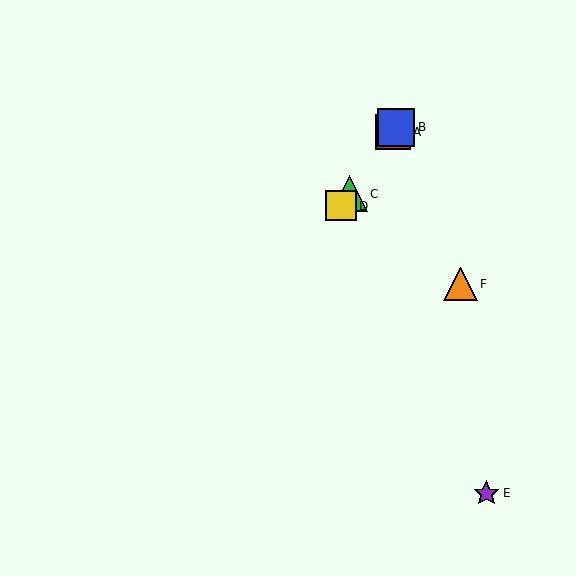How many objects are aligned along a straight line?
4 objects (A, B, C, D) are aligned along a straight line.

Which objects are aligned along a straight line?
Objects A, B, C, D are aligned along a straight line.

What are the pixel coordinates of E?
Object E is at (486, 493).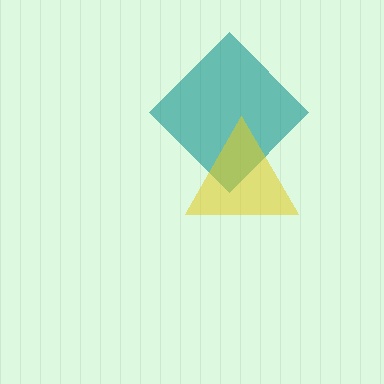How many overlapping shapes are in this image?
There are 2 overlapping shapes in the image.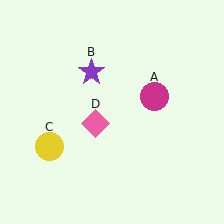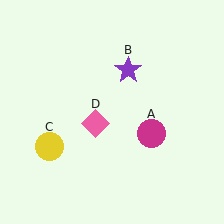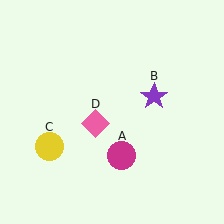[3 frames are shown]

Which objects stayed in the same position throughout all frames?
Yellow circle (object C) and pink diamond (object D) remained stationary.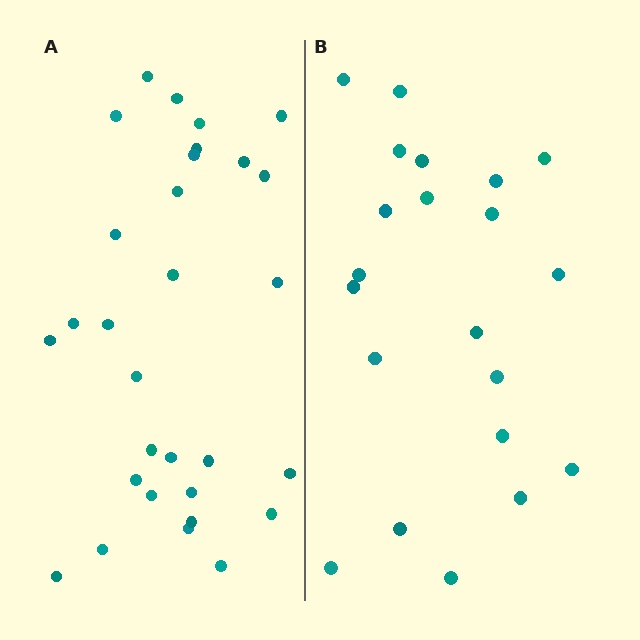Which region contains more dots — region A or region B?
Region A (the left region) has more dots.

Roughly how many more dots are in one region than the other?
Region A has roughly 8 or so more dots than region B.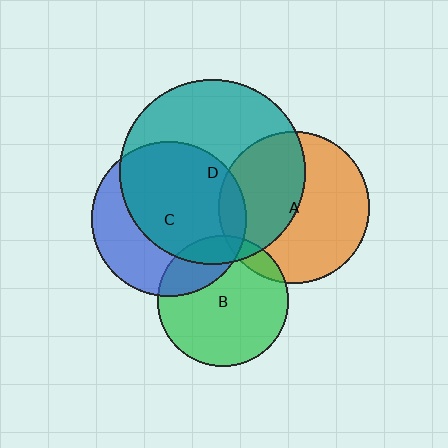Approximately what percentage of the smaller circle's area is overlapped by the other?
Approximately 45%.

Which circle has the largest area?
Circle D (teal).